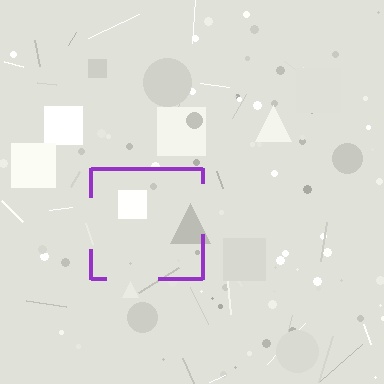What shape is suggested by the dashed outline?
The dashed outline suggests a square.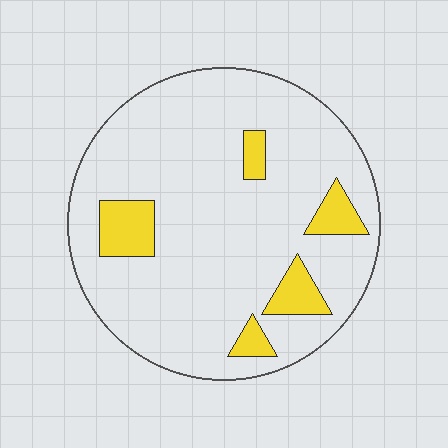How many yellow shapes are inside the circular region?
5.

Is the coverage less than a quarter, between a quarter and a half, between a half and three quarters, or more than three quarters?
Less than a quarter.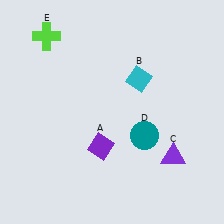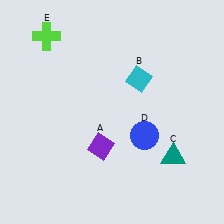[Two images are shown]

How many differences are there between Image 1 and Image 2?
There are 2 differences between the two images.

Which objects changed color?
C changed from purple to teal. D changed from teal to blue.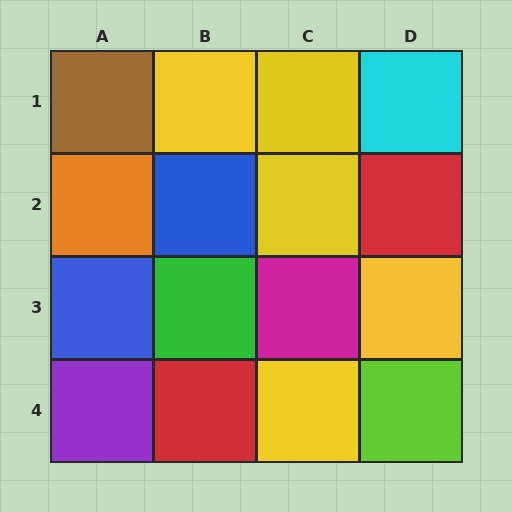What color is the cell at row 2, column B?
Blue.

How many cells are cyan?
1 cell is cyan.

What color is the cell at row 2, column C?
Yellow.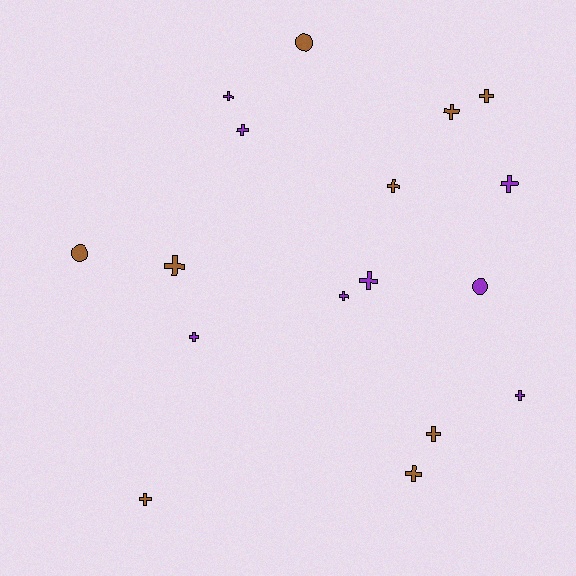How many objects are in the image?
There are 17 objects.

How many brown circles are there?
There are 2 brown circles.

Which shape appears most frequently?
Cross, with 14 objects.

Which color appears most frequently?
Brown, with 9 objects.